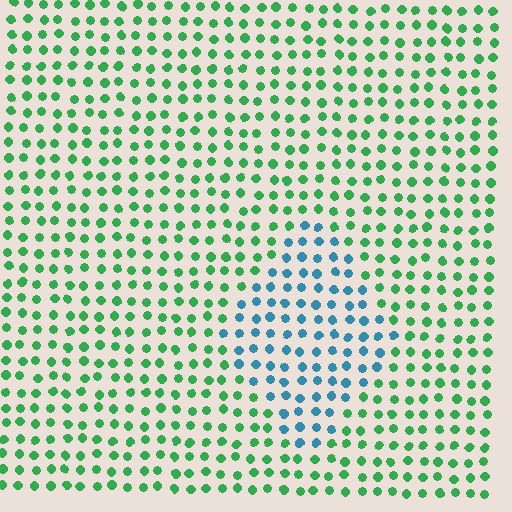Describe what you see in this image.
The image is filled with small green elements in a uniform arrangement. A diamond-shaped region is visible where the elements are tinted to a slightly different hue, forming a subtle color boundary.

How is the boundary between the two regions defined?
The boundary is defined purely by a slight shift in hue (about 61 degrees). Spacing, size, and orientation are identical on both sides.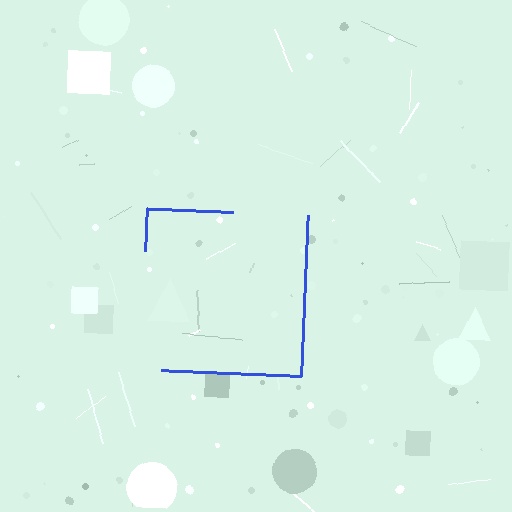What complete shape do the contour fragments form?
The contour fragments form a square.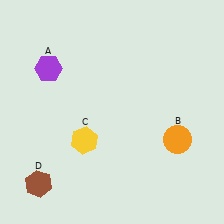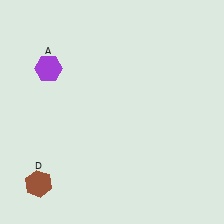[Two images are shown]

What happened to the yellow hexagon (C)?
The yellow hexagon (C) was removed in Image 2. It was in the bottom-left area of Image 1.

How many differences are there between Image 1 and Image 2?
There are 2 differences between the two images.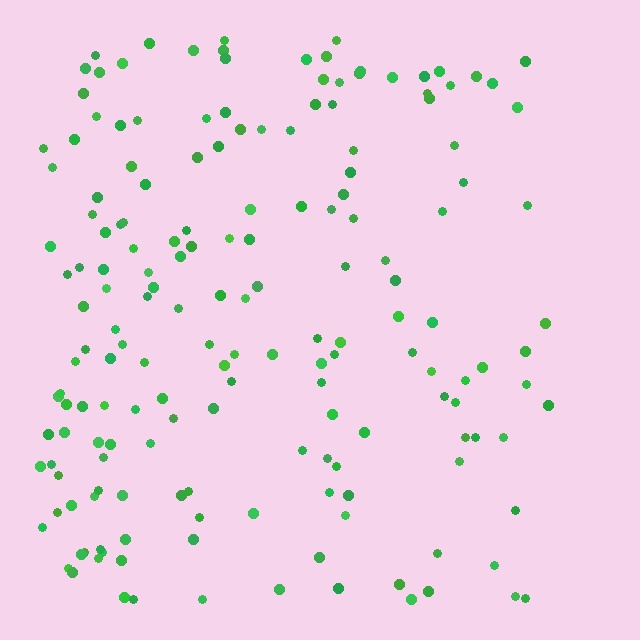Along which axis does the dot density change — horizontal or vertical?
Horizontal.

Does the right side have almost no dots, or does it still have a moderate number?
Still a moderate number, just noticeably fewer than the left.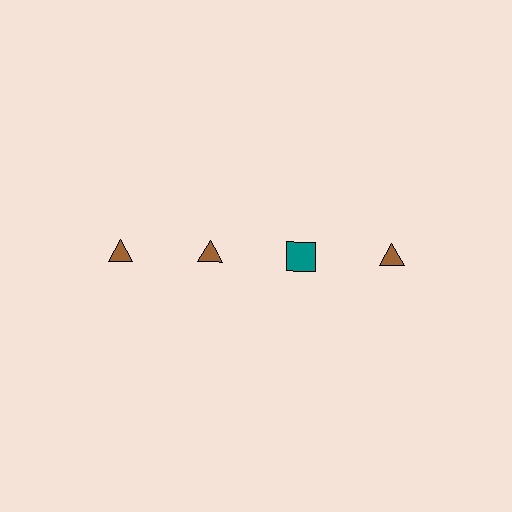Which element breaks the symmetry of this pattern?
The teal square in the top row, center column breaks the symmetry. All other shapes are brown triangles.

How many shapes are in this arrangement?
There are 4 shapes arranged in a grid pattern.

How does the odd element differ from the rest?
It differs in both color (teal instead of brown) and shape (square instead of triangle).